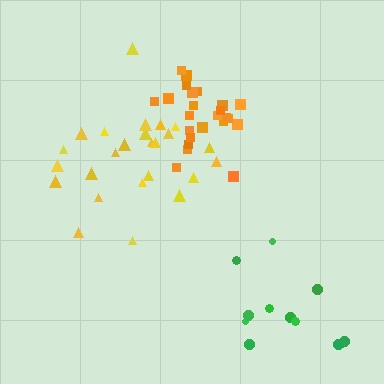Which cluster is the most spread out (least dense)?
Green.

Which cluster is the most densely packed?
Orange.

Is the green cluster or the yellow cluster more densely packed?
Yellow.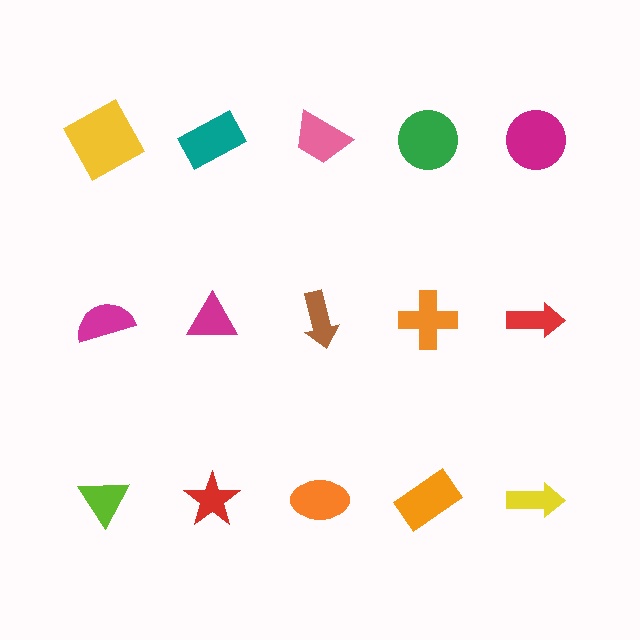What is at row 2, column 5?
A red arrow.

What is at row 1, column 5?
A magenta circle.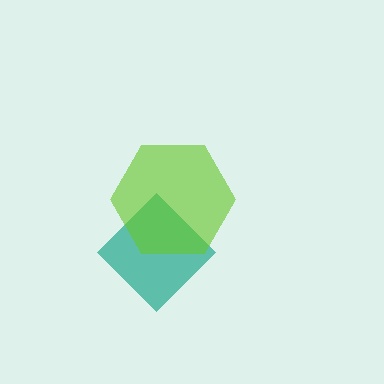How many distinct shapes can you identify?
There are 2 distinct shapes: a teal diamond, a lime hexagon.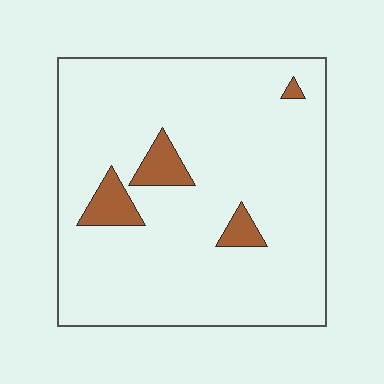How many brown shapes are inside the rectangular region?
4.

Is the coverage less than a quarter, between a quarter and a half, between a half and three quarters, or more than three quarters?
Less than a quarter.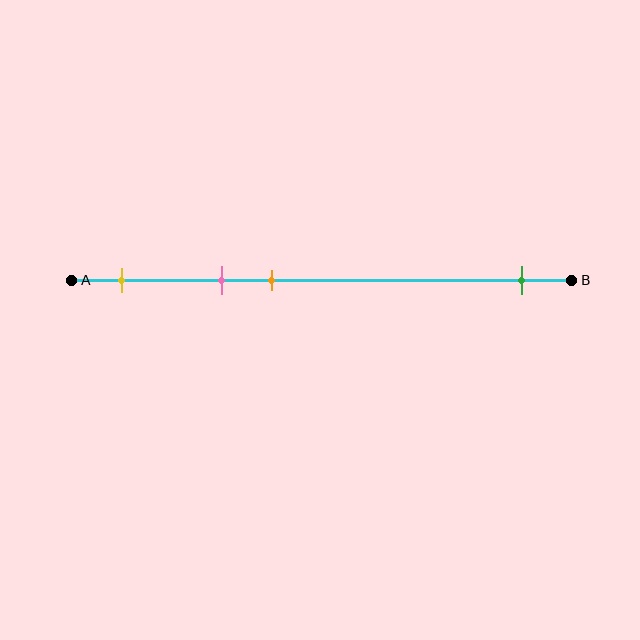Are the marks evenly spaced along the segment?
No, the marks are not evenly spaced.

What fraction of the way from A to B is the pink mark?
The pink mark is approximately 30% (0.3) of the way from A to B.